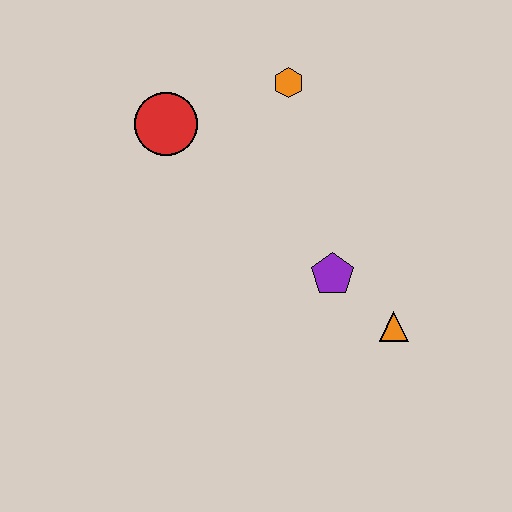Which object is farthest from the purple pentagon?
The red circle is farthest from the purple pentagon.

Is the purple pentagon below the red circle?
Yes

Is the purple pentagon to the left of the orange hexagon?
No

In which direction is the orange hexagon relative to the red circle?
The orange hexagon is to the right of the red circle.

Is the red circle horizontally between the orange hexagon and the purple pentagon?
No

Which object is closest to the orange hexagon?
The red circle is closest to the orange hexagon.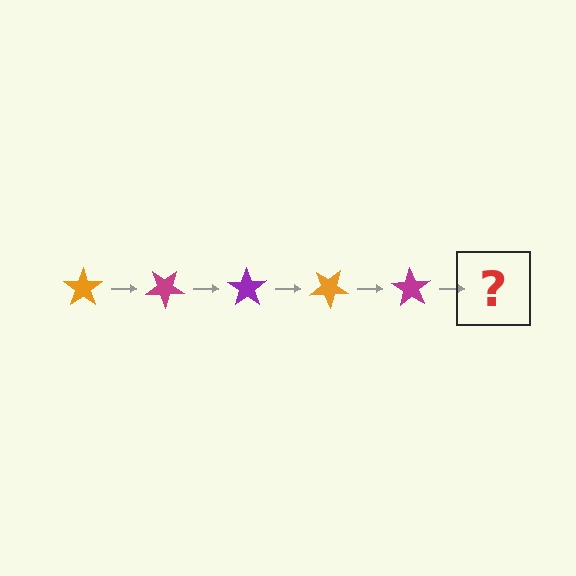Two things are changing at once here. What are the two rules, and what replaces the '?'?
The two rules are that it rotates 35 degrees each step and the color cycles through orange, magenta, and purple. The '?' should be a purple star, rotated 175 degrees from the start.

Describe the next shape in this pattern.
It should be a purple star, rotated 175 degrees from the start.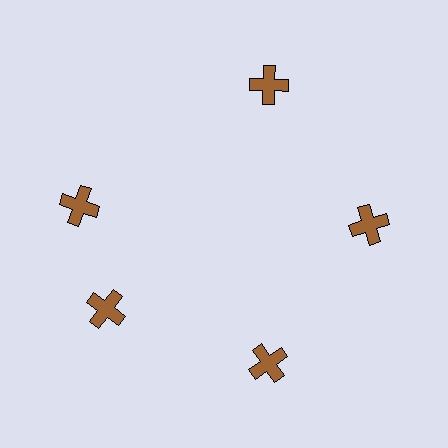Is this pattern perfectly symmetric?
No. The 5 brown crosses are arranged in a ring, but one element near the 10 o'clock position is rotated out of alignment along the ring, breaking the 5-fold rotational symmetry.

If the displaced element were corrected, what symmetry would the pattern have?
It would have 5-fold rotational symmetry — the pattern would map onto itself every 72 degrees.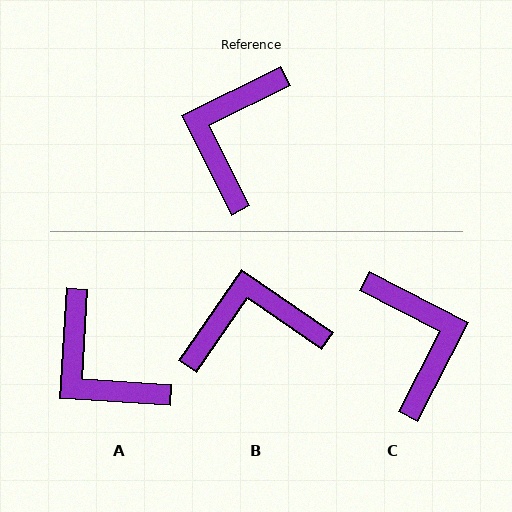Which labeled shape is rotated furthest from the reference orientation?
C, about 144 degrees away.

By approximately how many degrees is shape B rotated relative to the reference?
Approximately 61 degrees clockwise.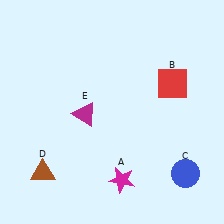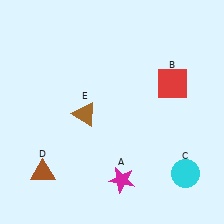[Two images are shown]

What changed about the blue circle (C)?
In Image 1, C is blue. In Image 2, it changed to cyan.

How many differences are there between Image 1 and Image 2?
There are 2 differences between the two images.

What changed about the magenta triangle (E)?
In Image 1, E is magenta. In Image 2, it changed to brown.